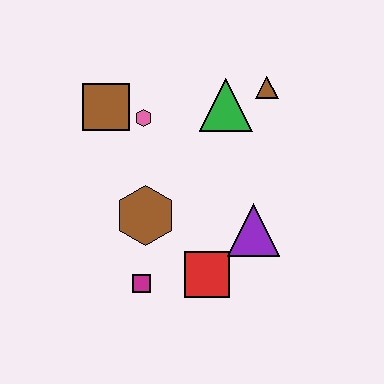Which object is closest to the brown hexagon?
The magenta square is closest to the brown hexagon.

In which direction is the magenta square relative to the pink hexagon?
The magenta square is below the pink hexagon.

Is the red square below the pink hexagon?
Yes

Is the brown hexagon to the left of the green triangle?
Yes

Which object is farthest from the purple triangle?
The brown square is farthest from the purple triangle.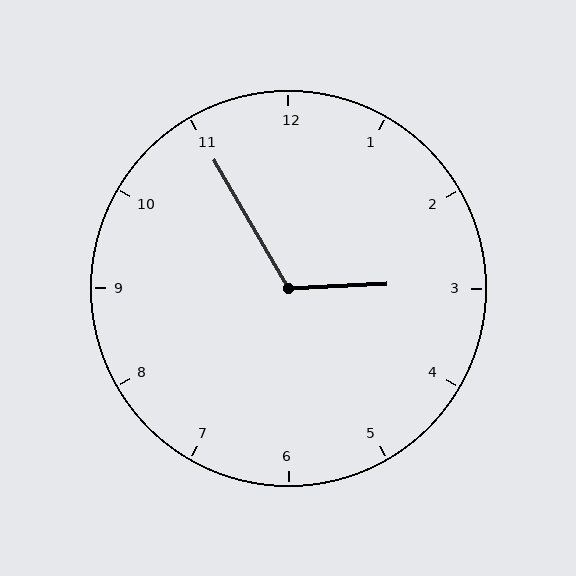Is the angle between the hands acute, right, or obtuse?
It is obtuse.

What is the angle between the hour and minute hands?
Approximately 118 degrees.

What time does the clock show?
2:55.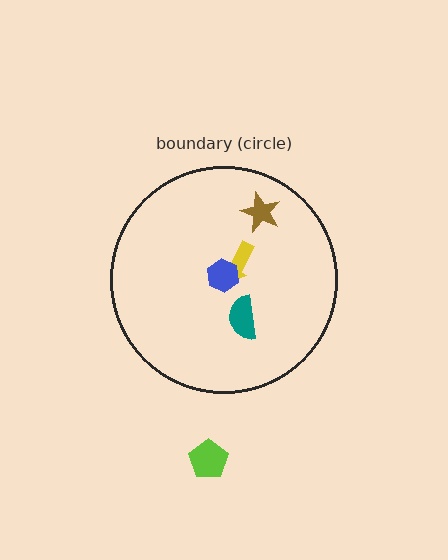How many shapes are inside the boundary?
4 inside, 1 outside.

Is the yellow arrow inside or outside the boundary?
Inside.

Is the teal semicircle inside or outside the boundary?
Inside.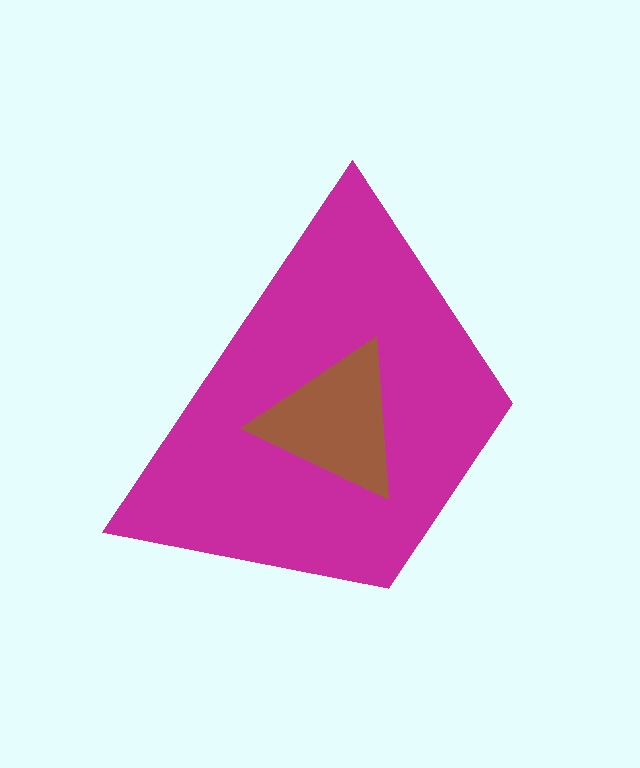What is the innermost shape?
The brown triangle.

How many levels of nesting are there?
2.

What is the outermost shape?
The magenta trapezoid.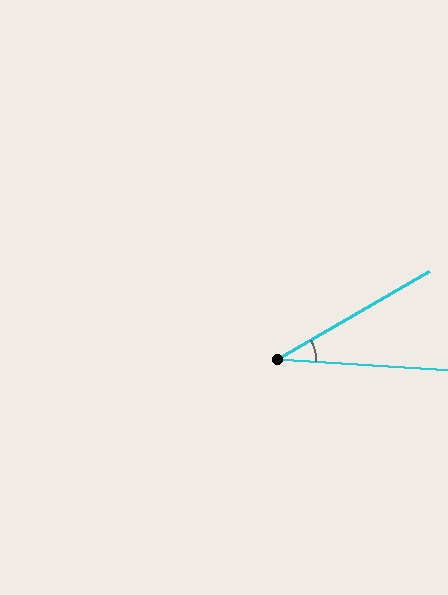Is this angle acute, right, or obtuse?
It is acute.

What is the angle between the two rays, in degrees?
Approximately 34 degrees.